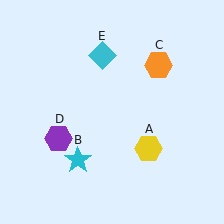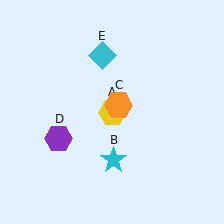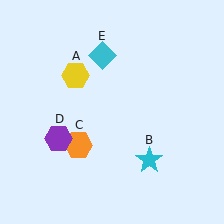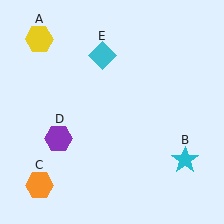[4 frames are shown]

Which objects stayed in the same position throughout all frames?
Purple hexagon (object D) and cyan diamond (object E) remained stationary.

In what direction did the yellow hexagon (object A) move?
The yellow hexagon (object A) moved up and to the left.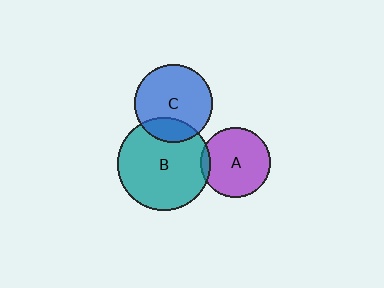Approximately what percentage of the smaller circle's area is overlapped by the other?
Approximately 20%.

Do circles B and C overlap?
Yes.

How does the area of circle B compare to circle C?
Approximately 1.4 times.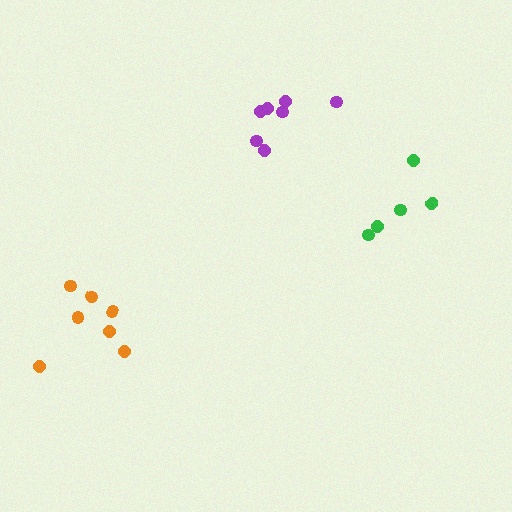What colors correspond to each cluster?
The clusters are colored: orange, purple, green.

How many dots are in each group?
Group 1: 7 dots, Group 2: 7 dots, Group 3: 5 dots (19 total).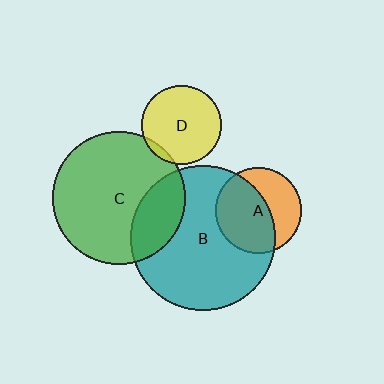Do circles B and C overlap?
Yes.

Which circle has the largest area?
Circle B (teal).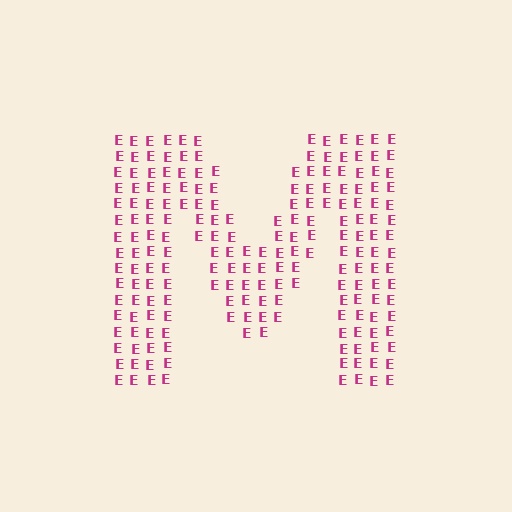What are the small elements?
The small elements are letter E's.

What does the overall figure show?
The overall figure shows the letter M.